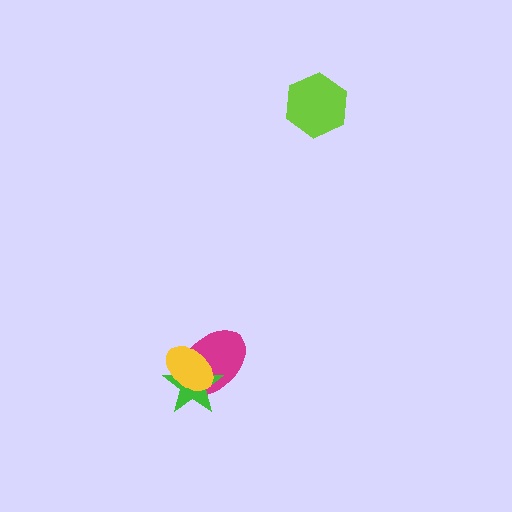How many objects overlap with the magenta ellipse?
2 objects overlap with the magenta ellipse.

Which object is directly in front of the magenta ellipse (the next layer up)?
The green star is directly in front of the magenta ellipse.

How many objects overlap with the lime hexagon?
0 objects overlap with the lime hexagon.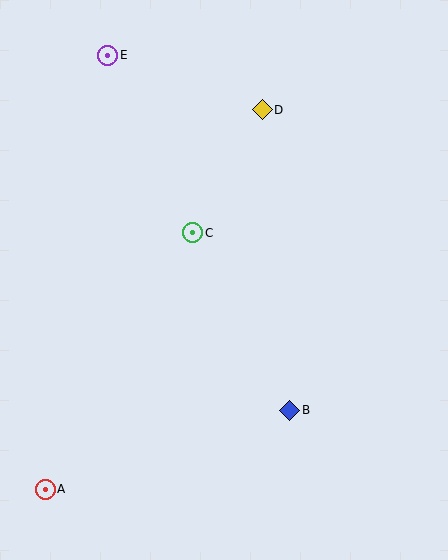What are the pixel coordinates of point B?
Point B is at (290, 410).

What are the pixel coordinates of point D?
Point D is at (262, 110).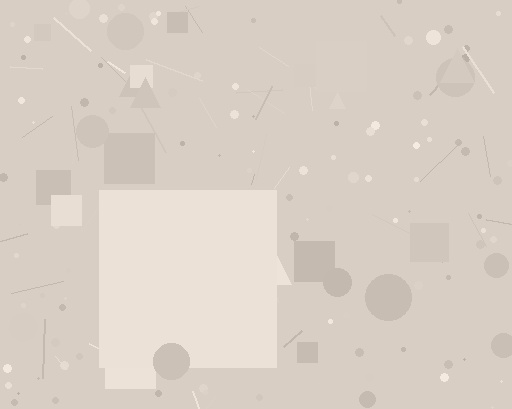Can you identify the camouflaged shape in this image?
The camouflaged shape is a square.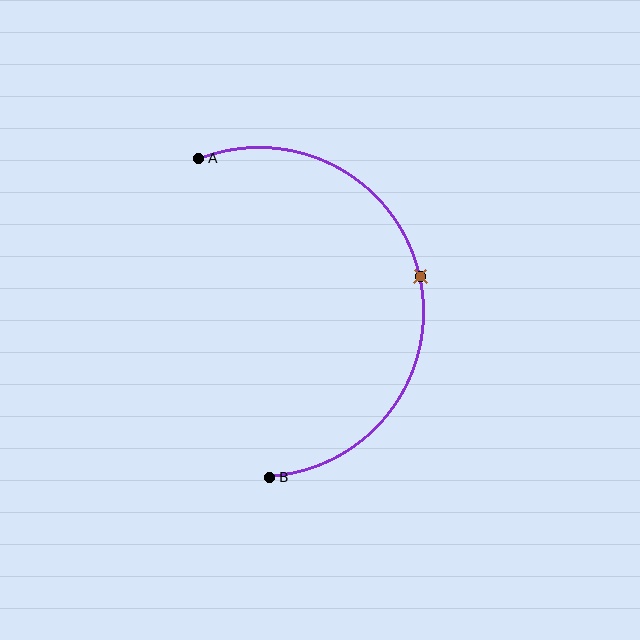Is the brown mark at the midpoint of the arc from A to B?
Yes. The brown mark lies on the arc at equal arc-length from both A and B — it is the arc midpoint.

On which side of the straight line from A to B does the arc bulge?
The arc bulges to the right of the straight line connecting A and B.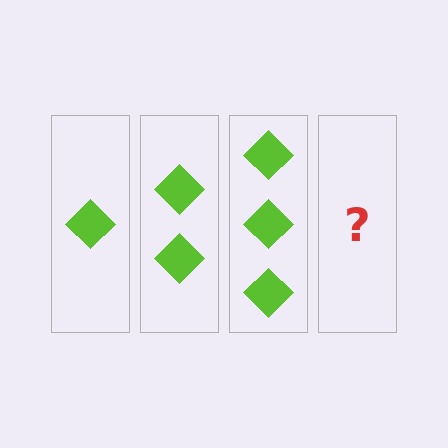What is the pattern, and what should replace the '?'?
The pattern is that each step adds one more diamond. The '?' should be 4 diamonds.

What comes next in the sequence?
The next element should be 4 diamonds.